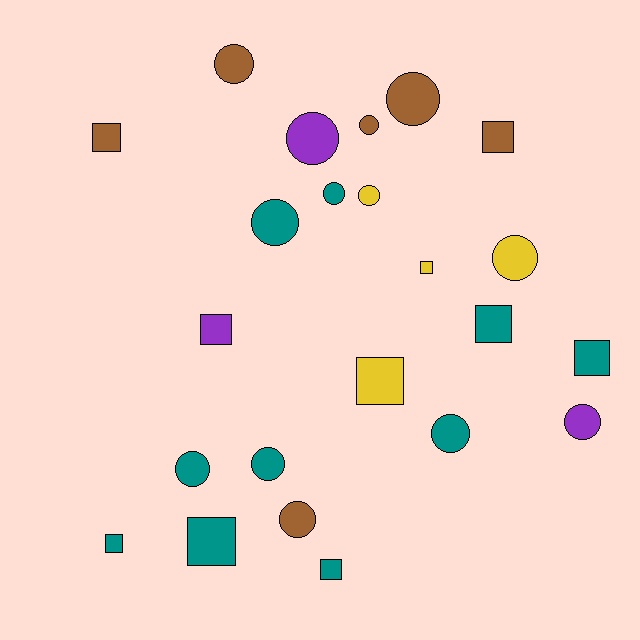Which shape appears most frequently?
Circle, with 13 objects.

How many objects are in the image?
There are 23 objects.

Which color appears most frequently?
Teal, with 10 objects.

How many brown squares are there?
There are 2 brown squares.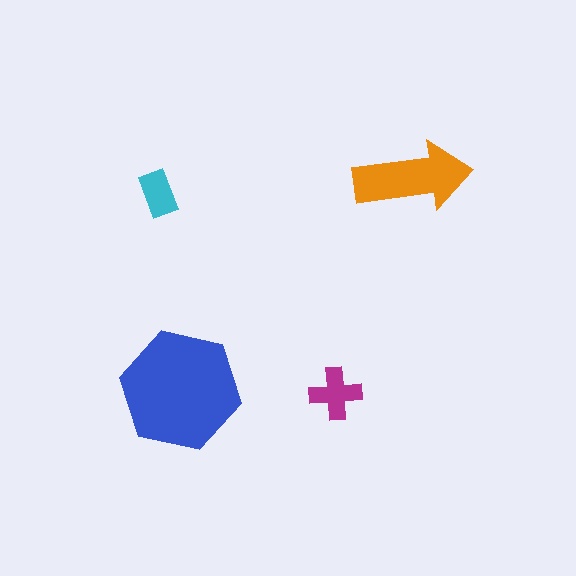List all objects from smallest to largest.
The cyan rectangle, the magenta cross, the orange arrow, the blue hexagon.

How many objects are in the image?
There are 4 objects in the image.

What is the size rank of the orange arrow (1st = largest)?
2nd.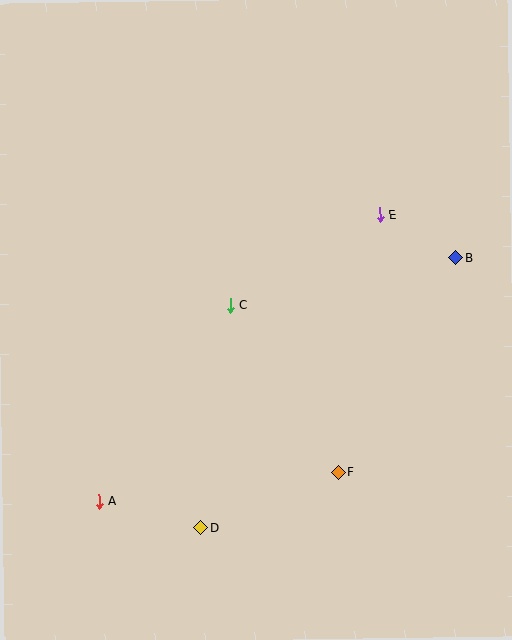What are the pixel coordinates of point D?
Point D is at (201, 528).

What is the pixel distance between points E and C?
The distance between E and C is 175 pixels.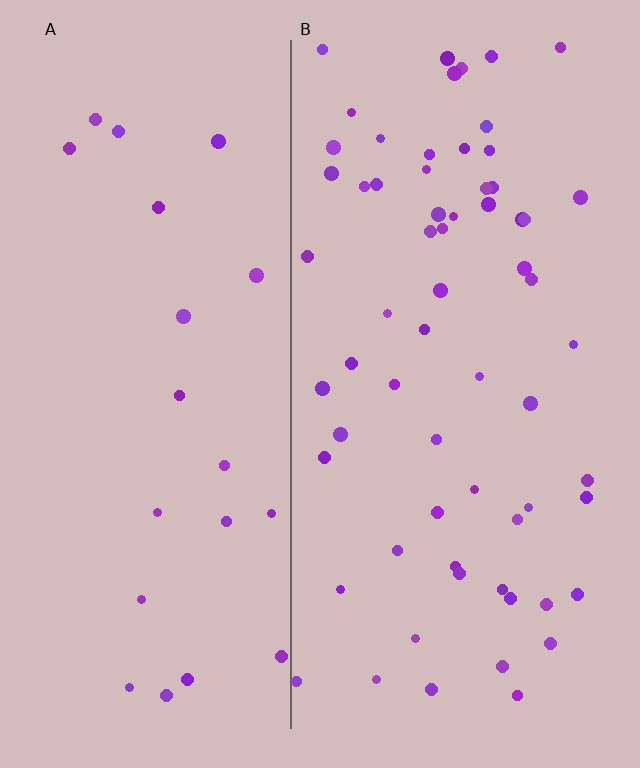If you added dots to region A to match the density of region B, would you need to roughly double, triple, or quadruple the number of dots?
Approximately triple.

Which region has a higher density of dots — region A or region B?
B (the right).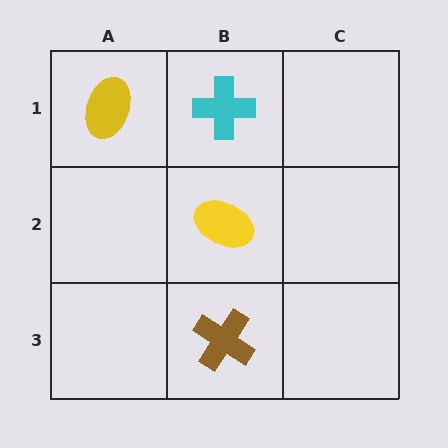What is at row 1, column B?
A cyan cross.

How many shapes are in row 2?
1 shape.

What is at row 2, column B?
A yellow ellipse.